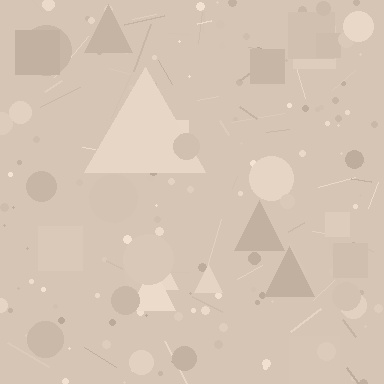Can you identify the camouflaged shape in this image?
The camouflaged shape is a triangle.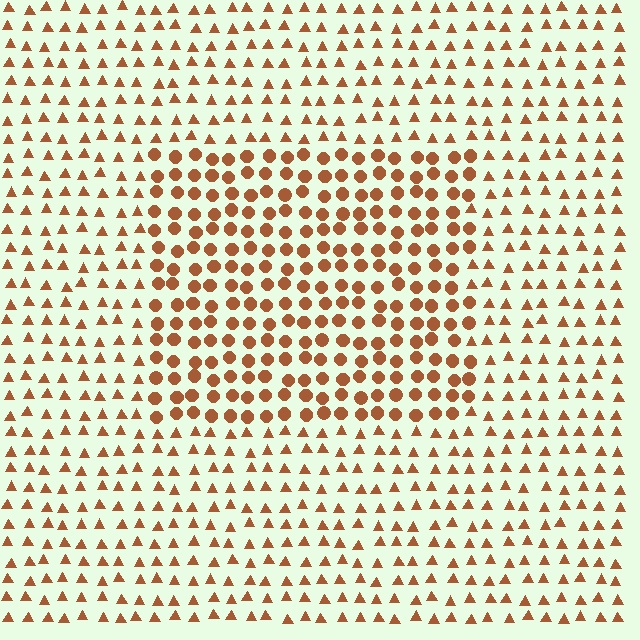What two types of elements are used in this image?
The image uses circles inside the rectangle region and triangles outside it.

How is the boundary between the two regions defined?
The boundary is defined by a change in element shape: circles inside vs. triangles outside. All elements share the same color and spacing.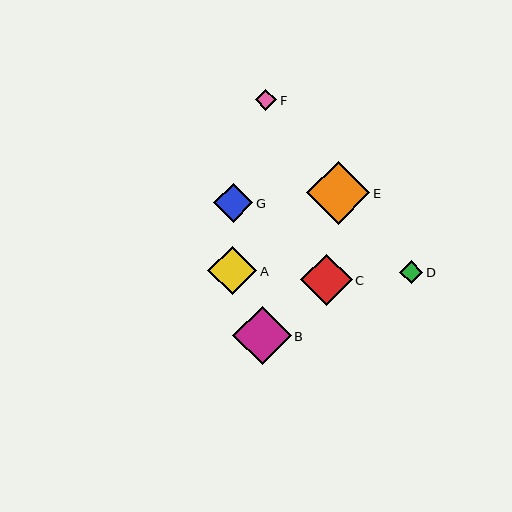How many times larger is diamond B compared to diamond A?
Diamond B is approximately 1.2 times the size of diamond A.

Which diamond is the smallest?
Diamond F is the smallest with a size of approximately 21 pixels.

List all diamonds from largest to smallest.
From largest to smallest: E, B, C, A, G, D, F.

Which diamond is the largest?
Diamond E is the largest with a size of approximately 63 pixels.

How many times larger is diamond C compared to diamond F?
Diamond C is approximately 2.4 times the size of diamond F.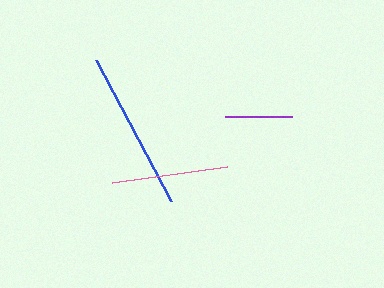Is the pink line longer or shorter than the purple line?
The pink line is longer than the purple line.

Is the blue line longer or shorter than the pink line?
The blue line is longer than the pink line.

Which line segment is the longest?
The blue line is the longest at approximately 160 pixels.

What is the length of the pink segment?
The pink segment is approximately 116 pixels long.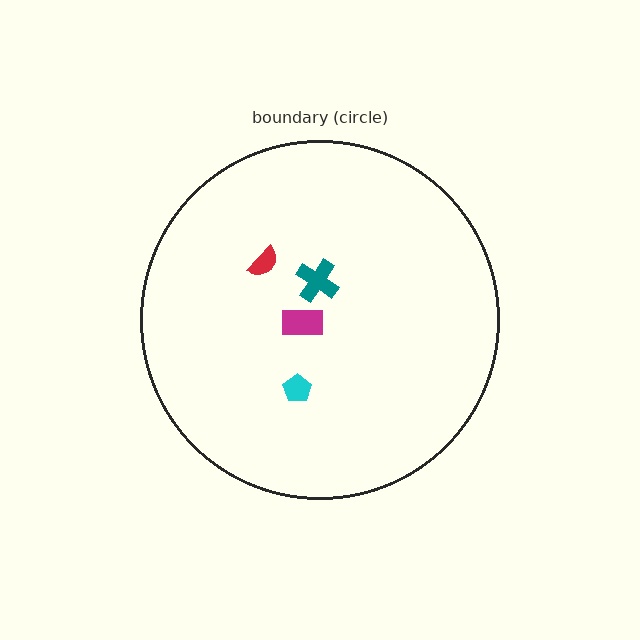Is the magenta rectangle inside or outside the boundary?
Inside.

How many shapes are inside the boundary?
4 inside, 0 outside.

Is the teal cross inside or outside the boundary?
Inside.